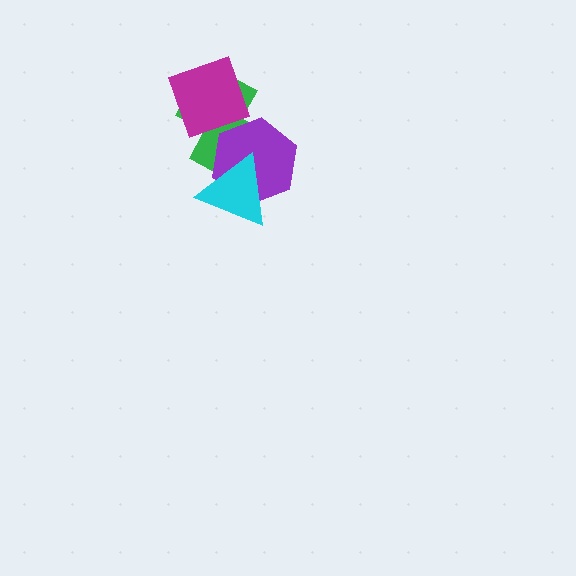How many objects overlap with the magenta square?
1 object overlaps with the magenta square.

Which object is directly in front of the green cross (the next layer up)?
The magenta square is directly in front of the green cross.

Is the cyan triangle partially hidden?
No, no other shape covers it.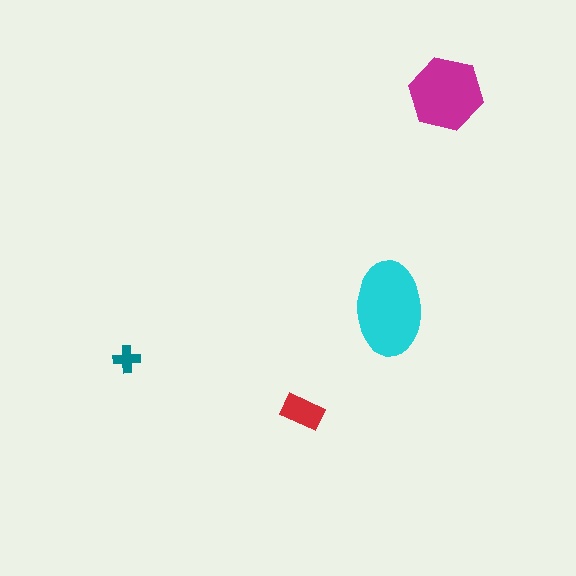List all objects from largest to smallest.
The cyan ellipse, the magenta hexagon, the red rectangle, the teal cross.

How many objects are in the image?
There are 4 objects in the image.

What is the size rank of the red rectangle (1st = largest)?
3rd.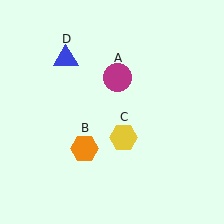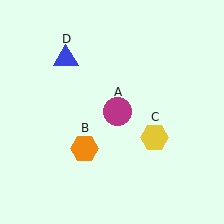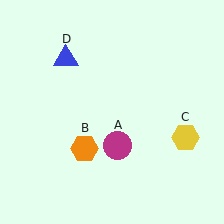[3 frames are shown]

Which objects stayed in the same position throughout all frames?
Orange hexagon (object B) and blue triangle (object D) remained stationary.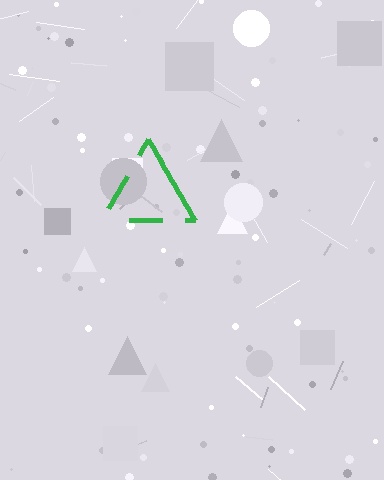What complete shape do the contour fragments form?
The contour fragments form a triangle.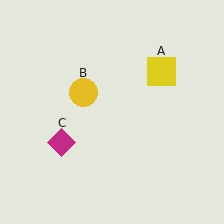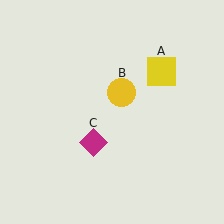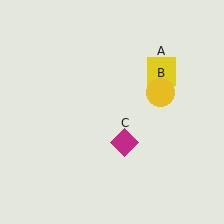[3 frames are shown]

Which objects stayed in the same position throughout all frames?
Yellow square (object A) remained stationary.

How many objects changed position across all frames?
2 objects changed position: yellow circle (object B), magenta diamond (object C).